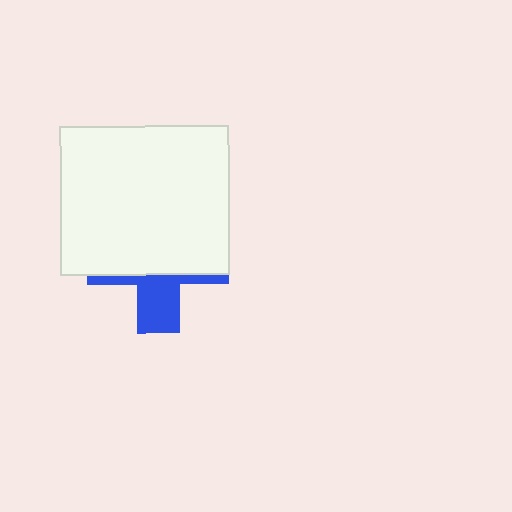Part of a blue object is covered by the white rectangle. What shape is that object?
It is a cross.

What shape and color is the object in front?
The object in front is a white rectangle.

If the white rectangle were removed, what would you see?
You would see the complete blue cross.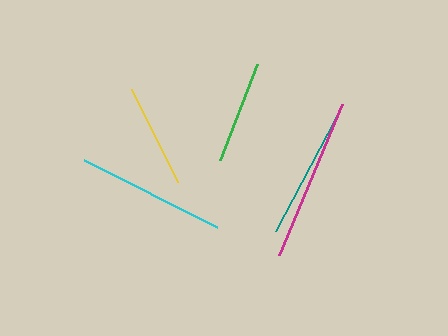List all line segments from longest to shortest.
From longest to shortest: magenta, cyan, teal, yellow, green.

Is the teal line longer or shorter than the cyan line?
The cyan line is longer than the teal line.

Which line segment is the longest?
The magenta line is the longest at approximately 163 pixels.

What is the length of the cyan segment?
The cyan segment is approximately 149 pixels long.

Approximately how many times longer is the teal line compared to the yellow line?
The teal line is approximately 1.3 times the length of the yellow line.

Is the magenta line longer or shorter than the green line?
The magenta line is longer than the green line.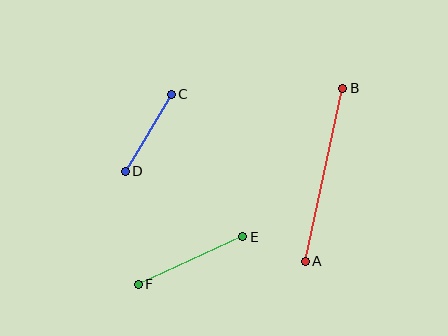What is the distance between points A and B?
The distance is approximately 177 pixels.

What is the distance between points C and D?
The distance is approximately 90 pixels.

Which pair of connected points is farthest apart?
Points A and B are farthest apart.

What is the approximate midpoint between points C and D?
The midpoint is at approximately (148, 133) pixels.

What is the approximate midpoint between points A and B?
The midpoint is at approximately (324, 175) pixels.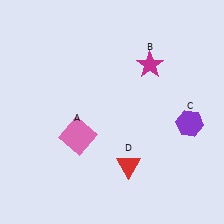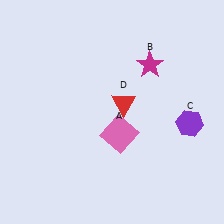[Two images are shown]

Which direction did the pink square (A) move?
The pink square (A) moved right.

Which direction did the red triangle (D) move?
The red triangle (D) moved up.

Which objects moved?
The objects that moved are: the pink square (A), the red triangle (D).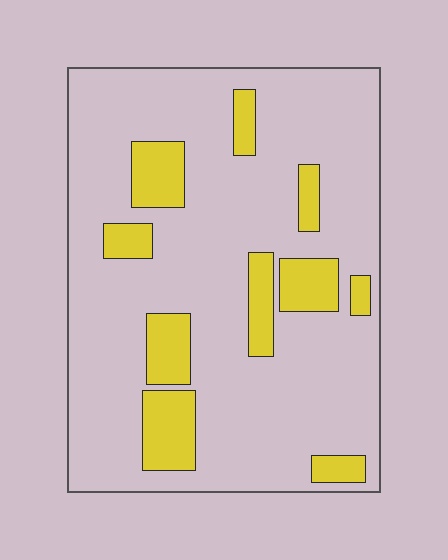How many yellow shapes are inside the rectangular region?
10.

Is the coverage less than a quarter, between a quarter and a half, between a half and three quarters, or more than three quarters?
Less than a quarter.